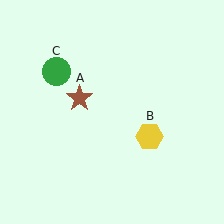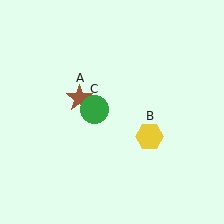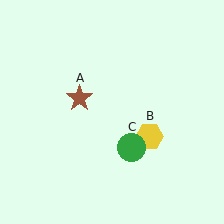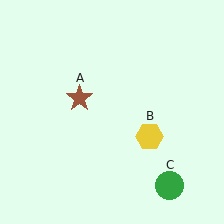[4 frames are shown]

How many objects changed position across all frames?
1 object changed position: green circle (object C).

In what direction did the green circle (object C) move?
The green circle (object C) moved down and to the right.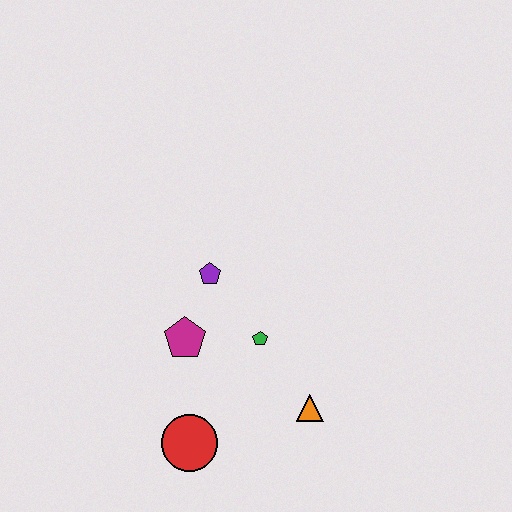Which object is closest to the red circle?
The magenta pentagon is closest to the red circle.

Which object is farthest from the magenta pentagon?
The orange triangle is farthest from the magenta pentagon.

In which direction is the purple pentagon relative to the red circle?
The purple pentagon is above the red circle.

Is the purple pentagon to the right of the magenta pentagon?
Yes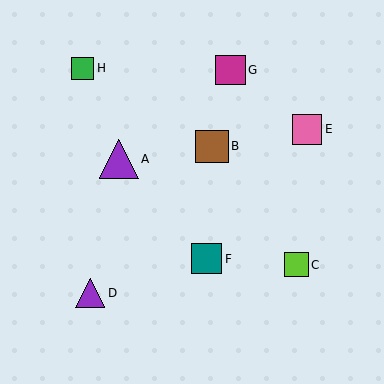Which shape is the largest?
The purple triangle (labeled A) is the largest.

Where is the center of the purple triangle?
The center of the purple triangle is at (90, 293).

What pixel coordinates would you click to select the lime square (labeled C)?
Click at (297, 265) to select the lime square C.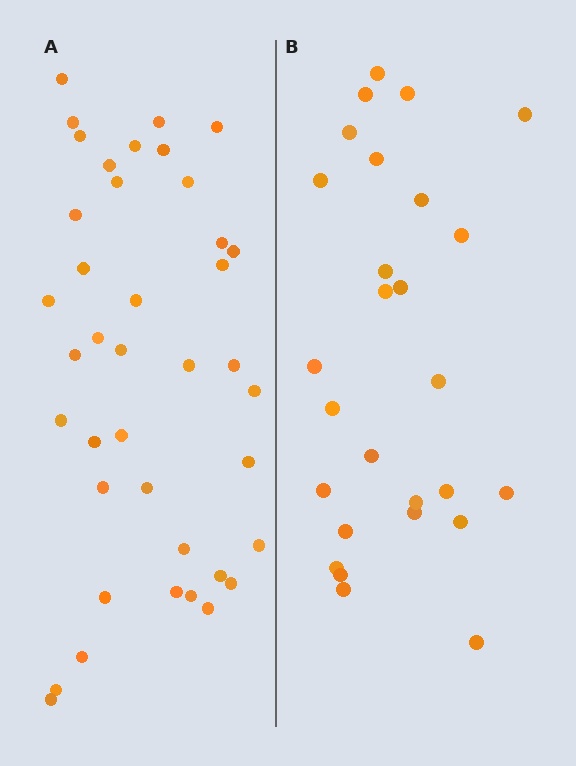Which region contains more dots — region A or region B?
Region A (the left region) has more dots.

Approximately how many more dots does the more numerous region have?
Region A has approximately 15 more dots than region B.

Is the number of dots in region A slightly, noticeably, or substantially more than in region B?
Region A has substantially more. The ratio is roughly 1.5 to 1.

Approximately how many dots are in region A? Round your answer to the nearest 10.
About 40 dots.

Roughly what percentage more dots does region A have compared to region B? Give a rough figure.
About 50% more.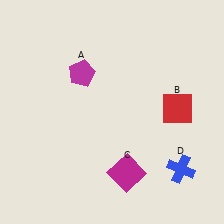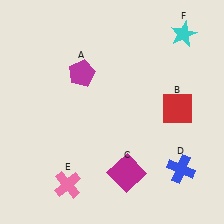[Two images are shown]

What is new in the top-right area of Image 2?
A cyan star (F) was added in the top-right area of Image 2.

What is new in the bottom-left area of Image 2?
A pink cross (E) was added in the bottom-left area of Image 2.